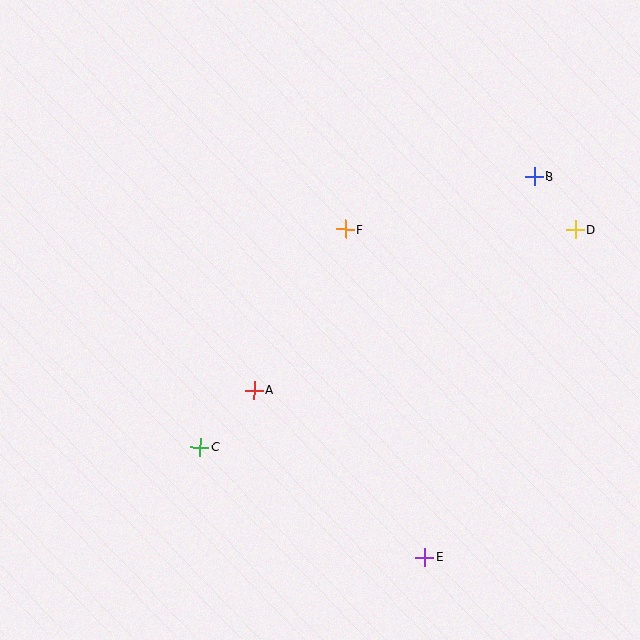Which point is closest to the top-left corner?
Point F is closest to the top-left corner.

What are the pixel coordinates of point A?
Point A is at (254, 390).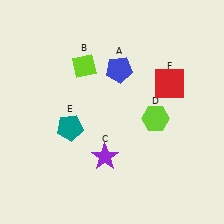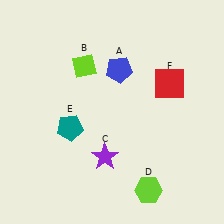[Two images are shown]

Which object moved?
The lime hexagon (D) moved down.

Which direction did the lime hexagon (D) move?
The lime hexagon (D) moved down.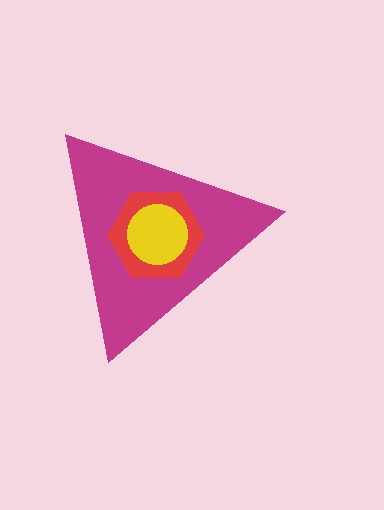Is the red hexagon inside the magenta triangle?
Yes.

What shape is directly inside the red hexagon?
The yellow circle.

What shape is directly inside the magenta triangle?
The red hexagon.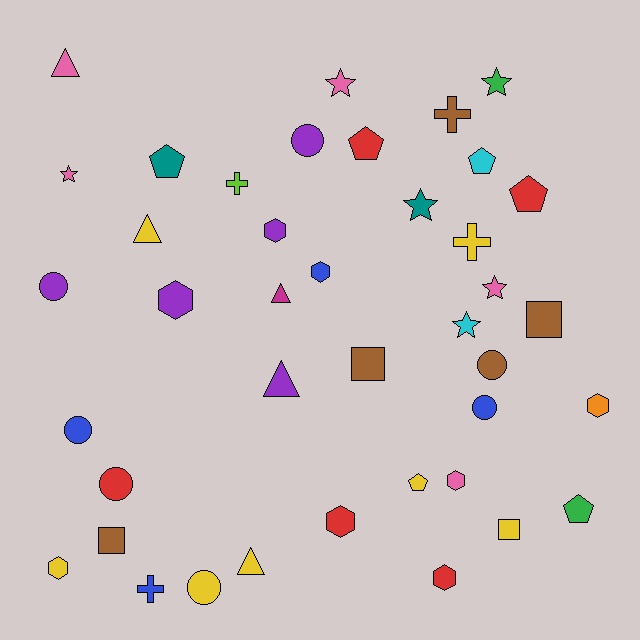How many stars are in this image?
There are 6 stars.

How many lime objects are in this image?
There is 1 lime object.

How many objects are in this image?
There are 40 objects.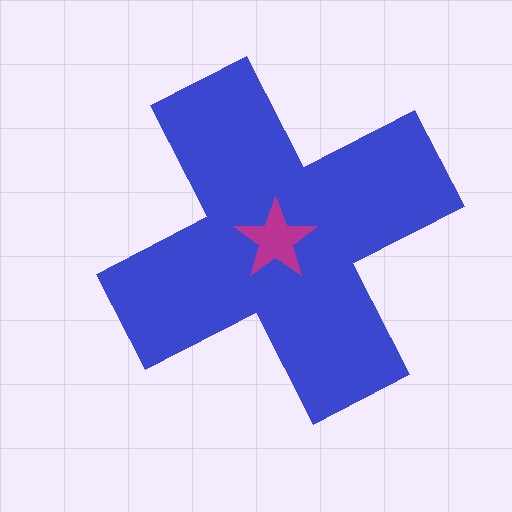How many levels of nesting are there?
2.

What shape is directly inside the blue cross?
The magenta star.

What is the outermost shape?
The blue cross.